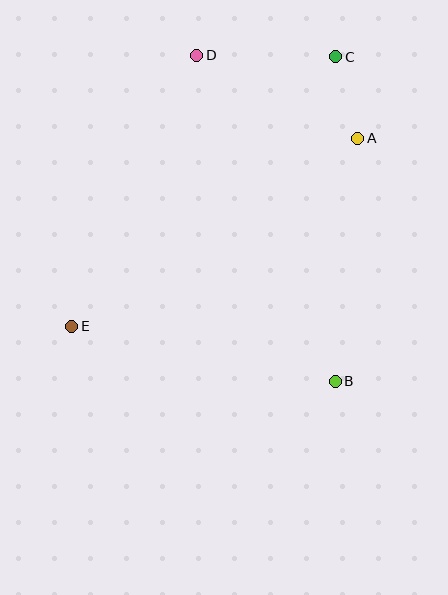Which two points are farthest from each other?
Points C and E are farthest from each other.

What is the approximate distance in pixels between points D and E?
The distance between D and E is approximately 298 pixels.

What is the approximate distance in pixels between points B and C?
The distance between B and C is approximately 325 pixels.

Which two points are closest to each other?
Points A and C are closest to each other.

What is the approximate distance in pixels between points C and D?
The distance between C and D is approximately 139 pixels.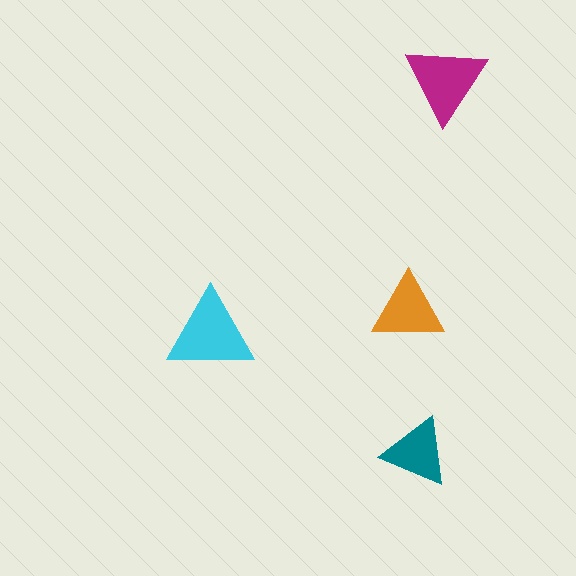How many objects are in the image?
There are 4 objects in the image.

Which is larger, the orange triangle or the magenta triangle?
The magenta one.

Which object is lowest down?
The teal triangle is bottommost.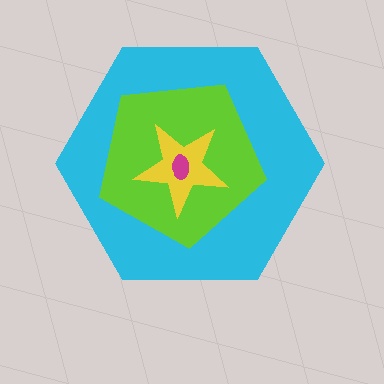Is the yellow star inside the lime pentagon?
Yes.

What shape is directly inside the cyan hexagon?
The lime pentagon.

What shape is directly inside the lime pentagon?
The yellow star.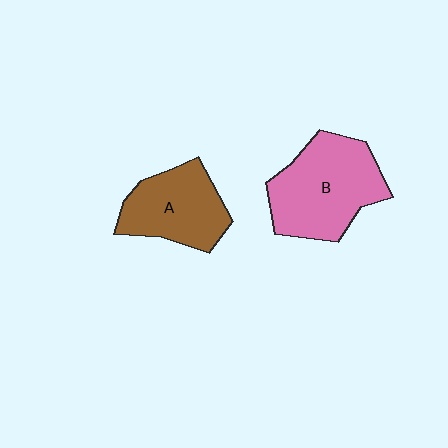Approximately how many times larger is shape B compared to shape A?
Approximately 1.3 times.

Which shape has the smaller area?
Shape A (brown).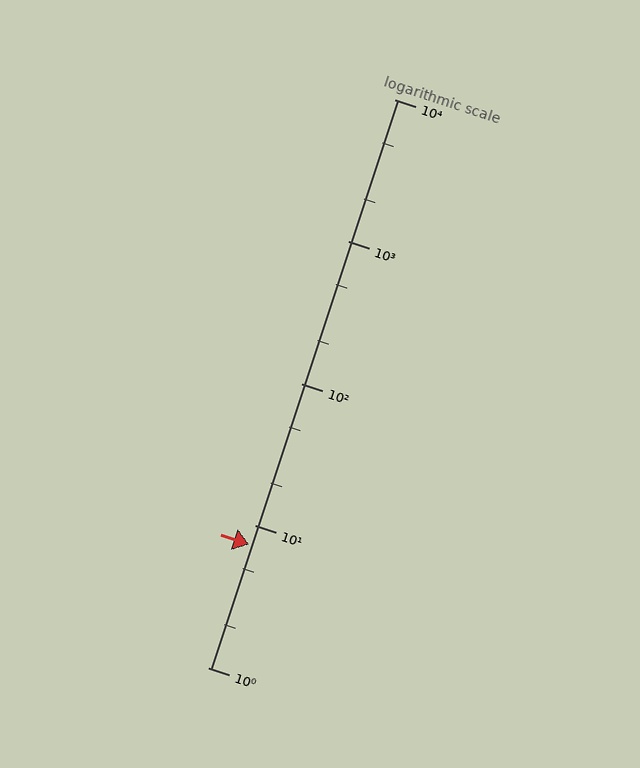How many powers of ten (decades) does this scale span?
The scale spans 4 decades, from 1 to 10000.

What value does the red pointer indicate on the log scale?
The pointer indicates approximately 7.3.